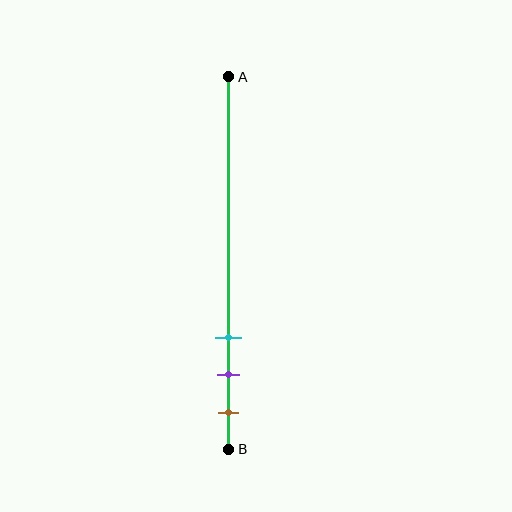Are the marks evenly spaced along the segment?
Yes, the marks are approximately evenly spaced.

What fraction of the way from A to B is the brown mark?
The brown mark is approximately 90% (0.9) of the way from A to B.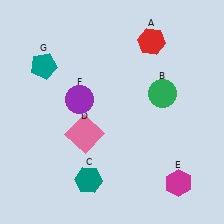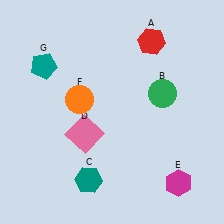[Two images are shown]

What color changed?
The circle (F) changed from purple in Image 1 to orange in Image 2.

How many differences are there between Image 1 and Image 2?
There is 1 difference between the two images.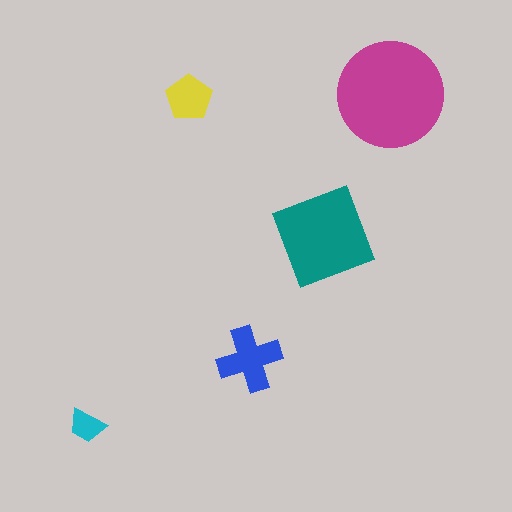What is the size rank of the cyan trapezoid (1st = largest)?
5th.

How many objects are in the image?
There are 5 objects in the image.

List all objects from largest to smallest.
The magenta circle, the teal square, the blue cross, the yellow pentagon, the cyan trapezoid.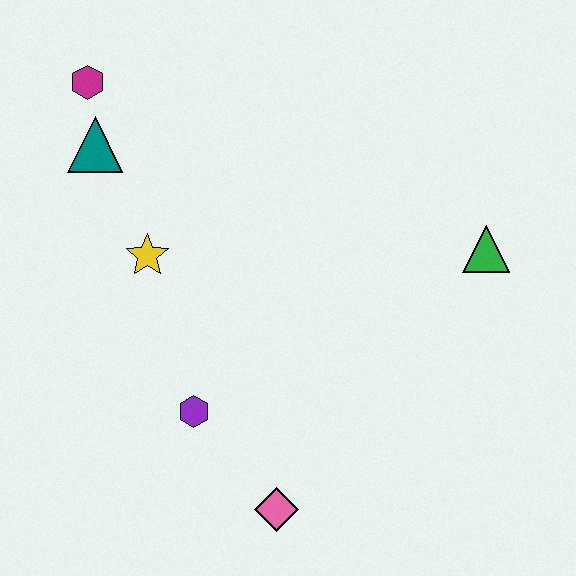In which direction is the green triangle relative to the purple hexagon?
The green triangle is to the right of the purple hexagon.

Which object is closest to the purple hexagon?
The pink diamond is closest to the purple hexagon.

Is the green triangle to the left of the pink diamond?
No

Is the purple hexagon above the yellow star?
No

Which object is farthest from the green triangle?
The magenta hexagon is farthest from the green triangle.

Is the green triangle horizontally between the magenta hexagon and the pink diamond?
No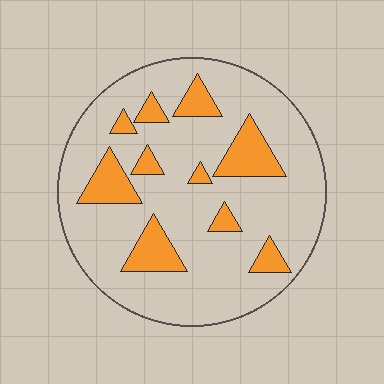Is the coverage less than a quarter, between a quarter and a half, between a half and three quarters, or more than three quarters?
Less than a quarter.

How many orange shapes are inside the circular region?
10.